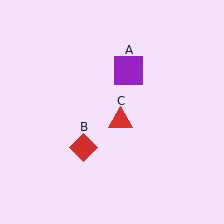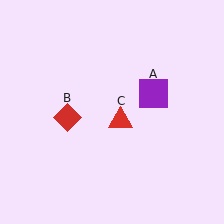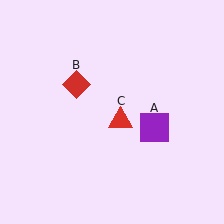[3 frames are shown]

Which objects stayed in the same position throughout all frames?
Red triangle (object C) remained stationary.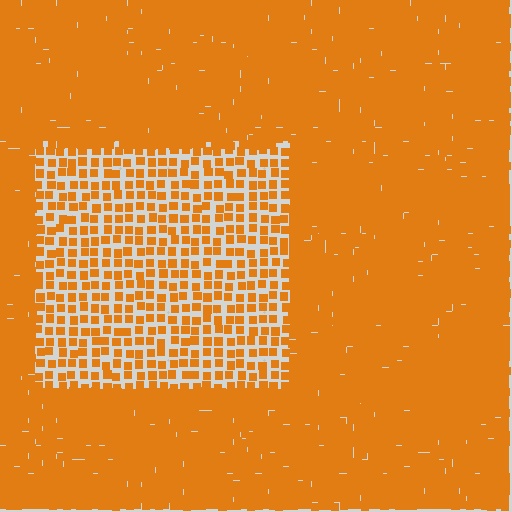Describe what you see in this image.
The image contains small orange elements arranged at two different densities. A rectangle-shaped region is visible where the elements are less densely packed than the surrounding area.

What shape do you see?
I see a rectangle.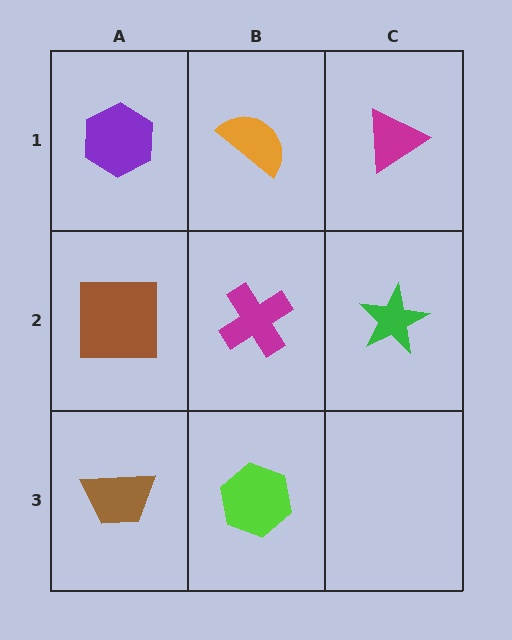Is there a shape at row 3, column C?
No, that cell is empty.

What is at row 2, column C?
A green star.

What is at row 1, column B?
An orange semicircle.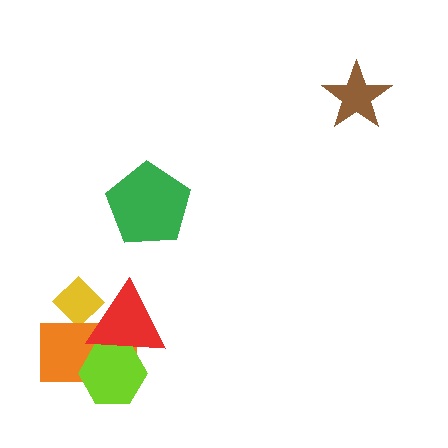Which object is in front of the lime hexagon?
The red triangle is in front of the lime hexagon.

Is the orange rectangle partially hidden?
Yes, it is partially covered by another shape.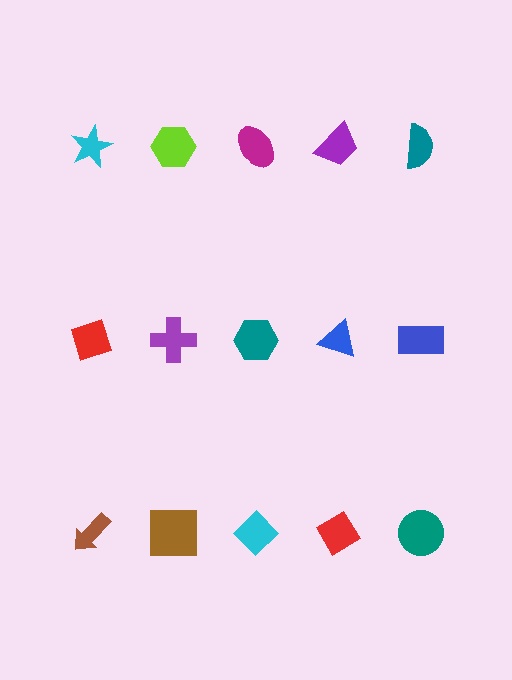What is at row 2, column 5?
A blue rectangle.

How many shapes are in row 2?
5 shapes.